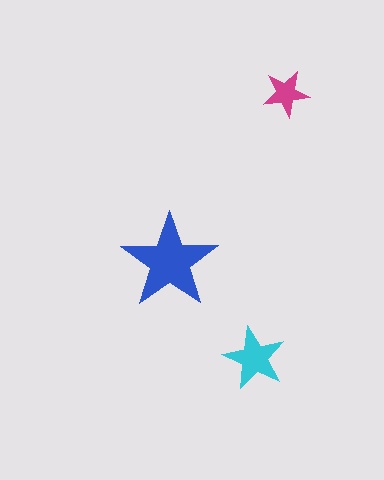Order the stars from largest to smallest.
the blue one, the cyan one, the magenta one.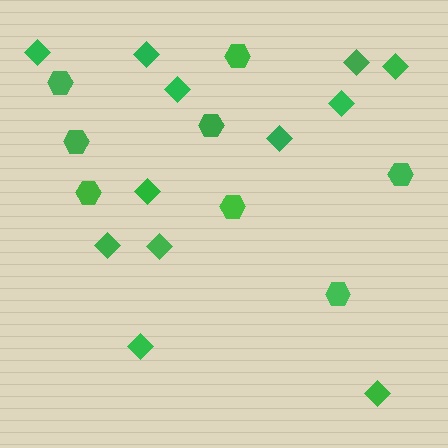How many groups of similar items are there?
There are 2 groups: one group of diamonds (12) and one group of hexagons (8).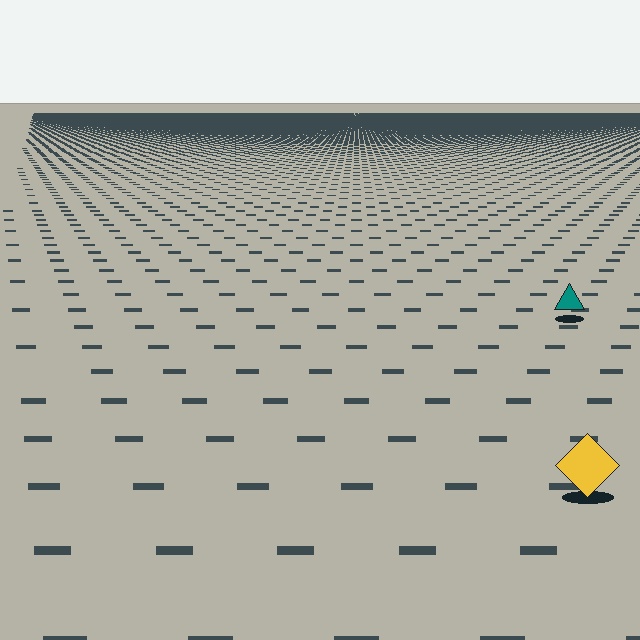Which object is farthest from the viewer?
The teal triangle is farthest from the viewer. It appears smaller and the ground texture around it is denser.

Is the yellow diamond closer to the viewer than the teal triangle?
Yes. The yellow diamond is closer — you can tell from the texture gradient: the ground texture is coarser near it.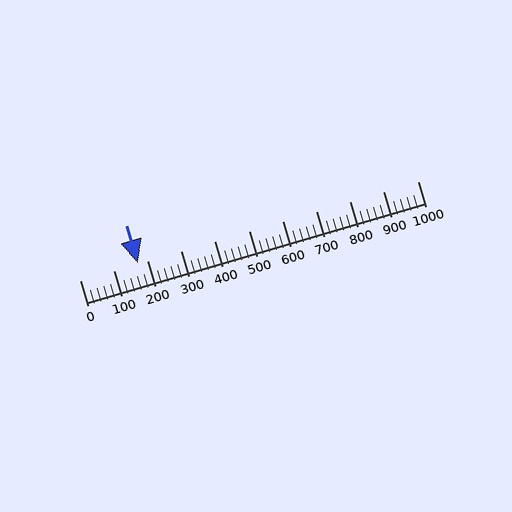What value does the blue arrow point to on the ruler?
The blue arrow points to approximately 171.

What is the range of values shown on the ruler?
The ruler shows values from 0 to 1000.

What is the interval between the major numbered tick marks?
The major tick marks are spaced 100 units apart.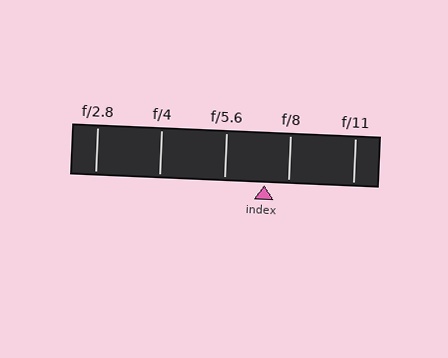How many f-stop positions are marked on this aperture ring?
There are 5 f-stop positions marked.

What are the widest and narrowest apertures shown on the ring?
The widest aperture shown is f/2.8 and the narrowest is f/11.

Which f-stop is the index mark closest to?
The index mark is closest to f/8.